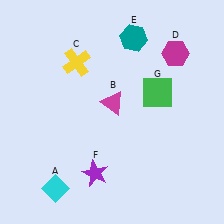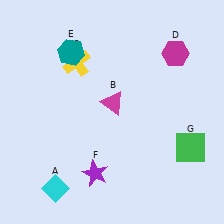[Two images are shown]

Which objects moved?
The objects that moved are: the teal hexagon (E), the green square (G).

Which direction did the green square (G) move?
The green square (G) moved down.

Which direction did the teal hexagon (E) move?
The teal hexagon (E) moved left.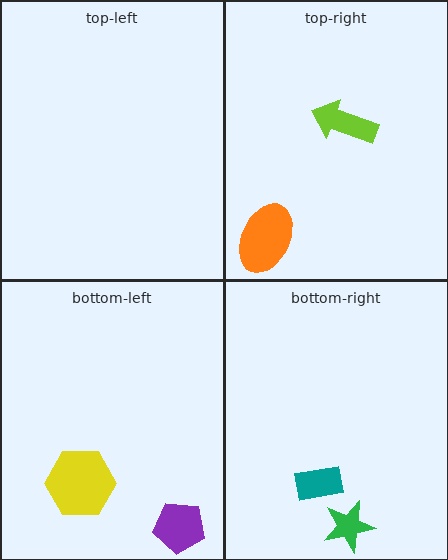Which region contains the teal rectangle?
The bottom-right region.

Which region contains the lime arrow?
The top-right region.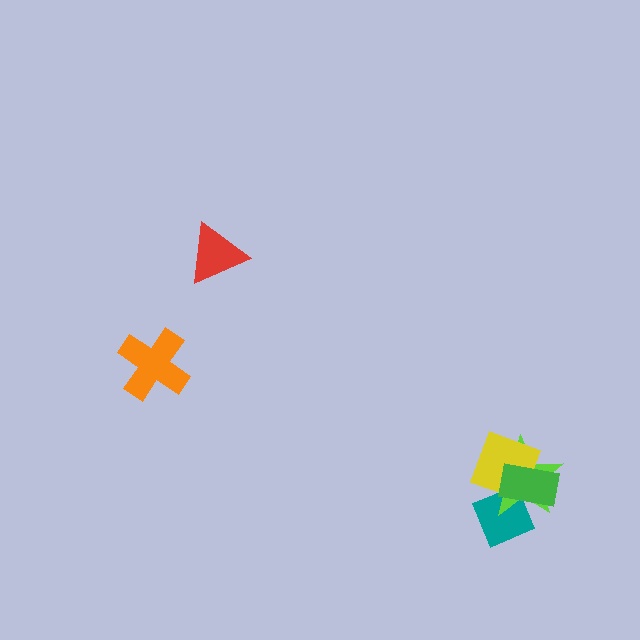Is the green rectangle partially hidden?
No, no other shape covers it.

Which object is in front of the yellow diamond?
The green rectangle is in front of the yellow diamond.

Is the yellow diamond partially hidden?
Yes, it is partially covered by another shape.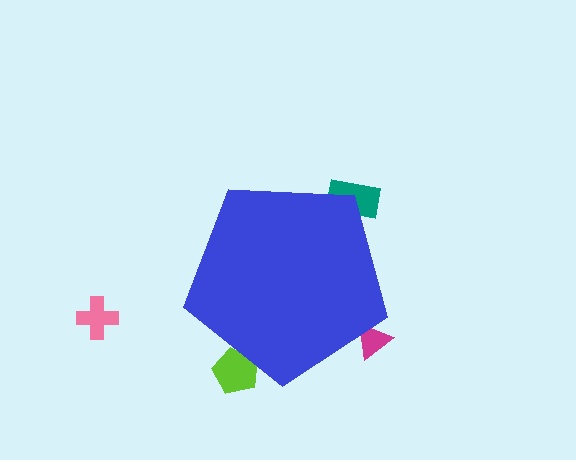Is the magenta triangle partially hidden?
Yes, the magenta triangle is partially hidden behind the blue pentagon.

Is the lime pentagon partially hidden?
Yes, the lime pentagon is partially hidden behind the blue pentagon.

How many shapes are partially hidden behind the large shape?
3 shapes are partially hidden.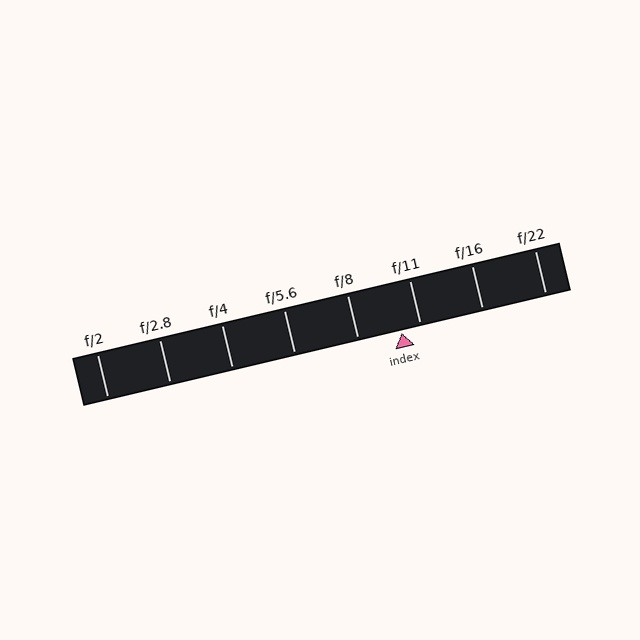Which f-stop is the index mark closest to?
The index mark is closest to f/11.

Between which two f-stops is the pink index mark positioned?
The index mark is between f/8 and f/11.